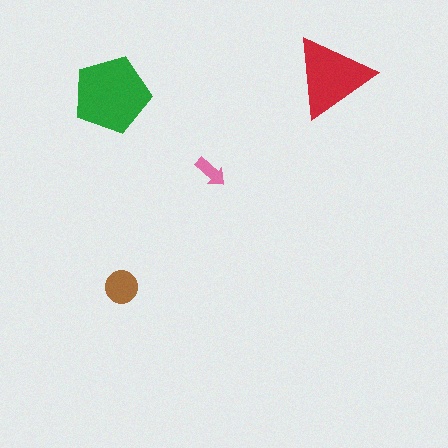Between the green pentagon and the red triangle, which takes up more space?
The green pentagon.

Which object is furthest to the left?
The green pentagon is leftmost.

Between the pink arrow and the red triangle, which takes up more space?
The red triangle.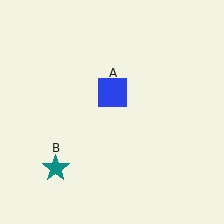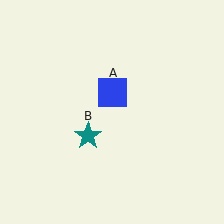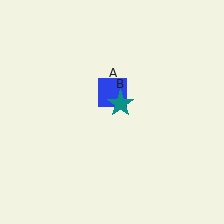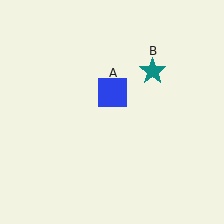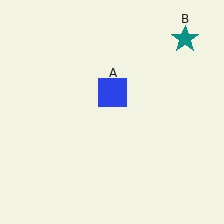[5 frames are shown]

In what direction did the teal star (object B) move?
The teal star (object B) moved up and to the right.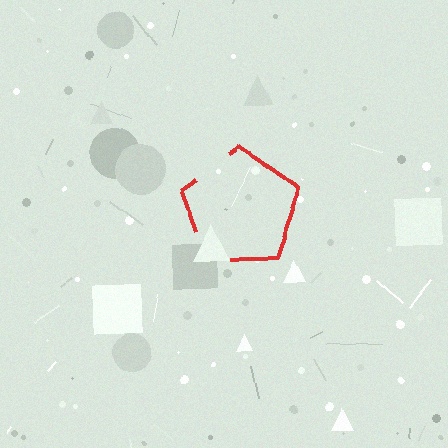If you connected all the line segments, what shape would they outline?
They would outline a pentagon.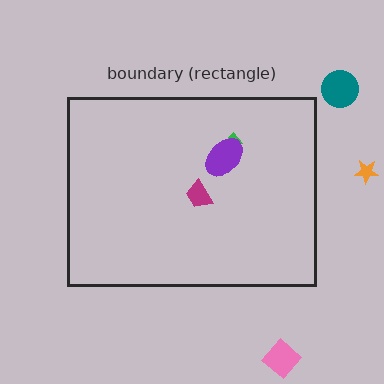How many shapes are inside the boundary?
3 inside, 3 outside.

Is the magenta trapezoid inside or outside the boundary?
Inside.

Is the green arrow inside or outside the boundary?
Inside.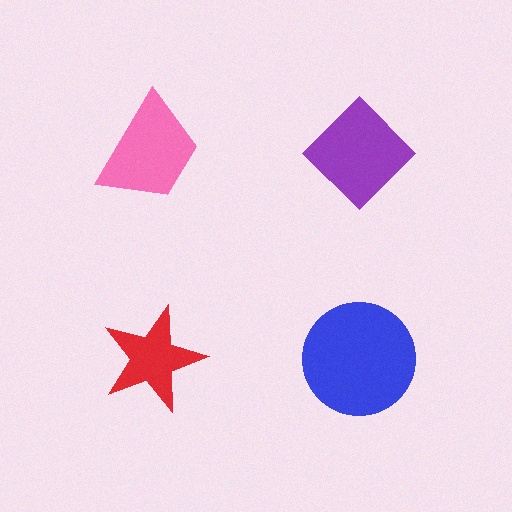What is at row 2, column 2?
A blue circle.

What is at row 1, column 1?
A pink trapezoid.